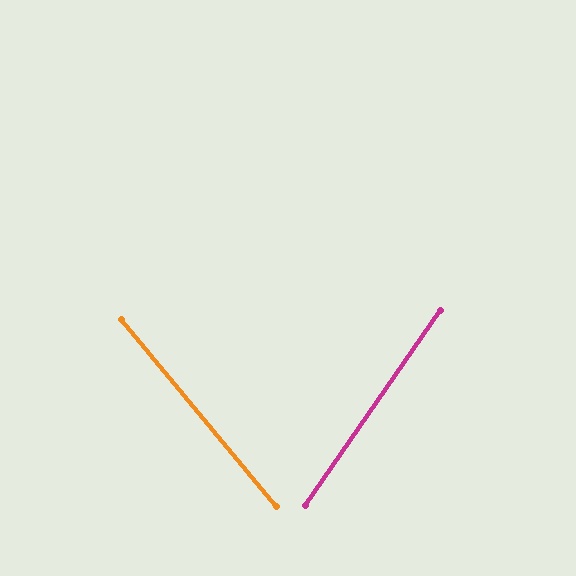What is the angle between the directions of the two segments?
Approximately 74 degrees.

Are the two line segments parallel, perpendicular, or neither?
Neither parallel nor perpendicular — they differ by about 74°.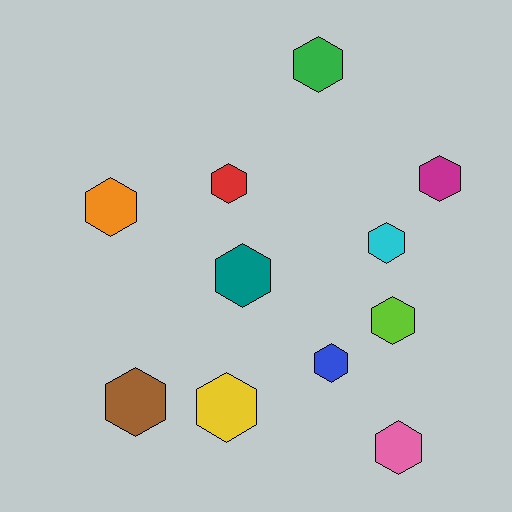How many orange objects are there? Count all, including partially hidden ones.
There is 1 orange object.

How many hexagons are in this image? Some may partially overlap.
There are 11 hexagons.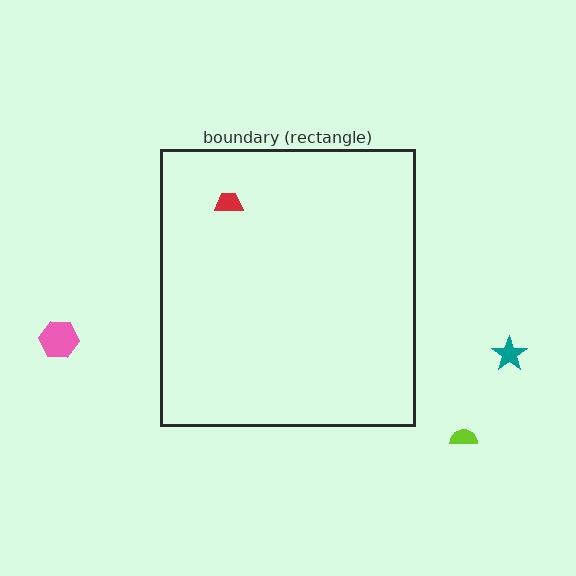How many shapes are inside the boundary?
1 inside, 3 outside.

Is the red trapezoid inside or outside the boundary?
Inside.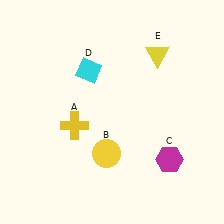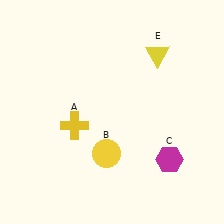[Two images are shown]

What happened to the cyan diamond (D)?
The cyan diamond (D) was removed in Image 2. It was in the top-left area of Image 1.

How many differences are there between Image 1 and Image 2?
There is 1 difference between the two images.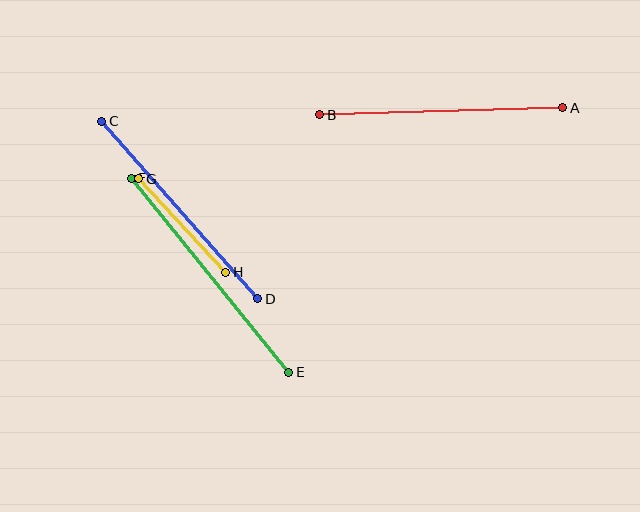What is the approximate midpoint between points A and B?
The midpoint is at approximately (441, 111) pixels.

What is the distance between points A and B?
The distance is approximately 243 pixels.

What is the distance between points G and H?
The distance is approximately 128 pixels.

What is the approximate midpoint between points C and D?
The midpoint is at approximately (180, 210) pixels.